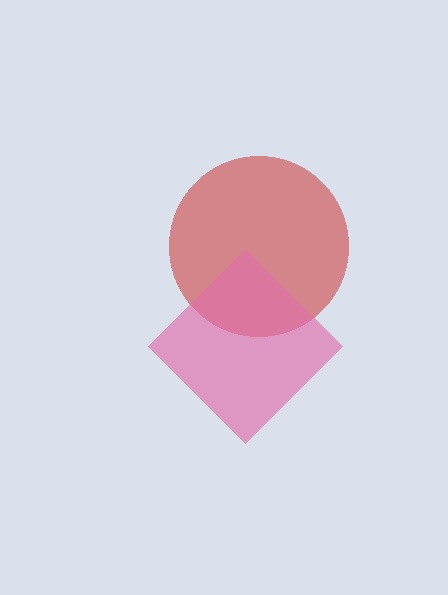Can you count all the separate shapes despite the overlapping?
Yes, there are 2 separate shapes.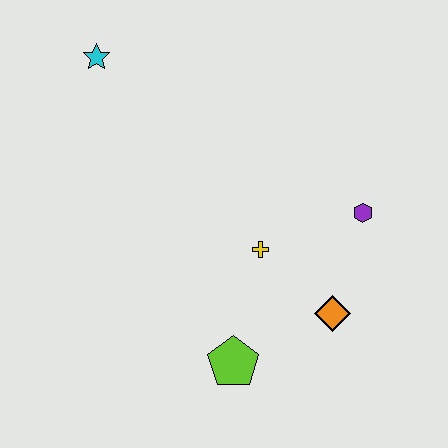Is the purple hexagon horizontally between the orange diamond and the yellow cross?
No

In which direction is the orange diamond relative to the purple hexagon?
The orange diamond is below the purple hexagon.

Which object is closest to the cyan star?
The yellow cross is closest to the cyan star.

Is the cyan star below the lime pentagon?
No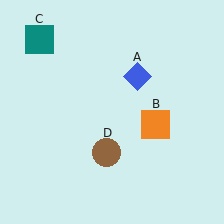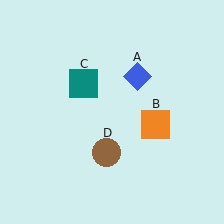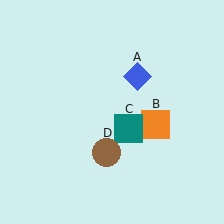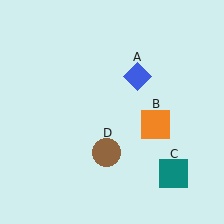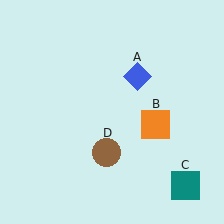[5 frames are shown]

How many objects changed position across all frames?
1 object changed position: teal square (object C).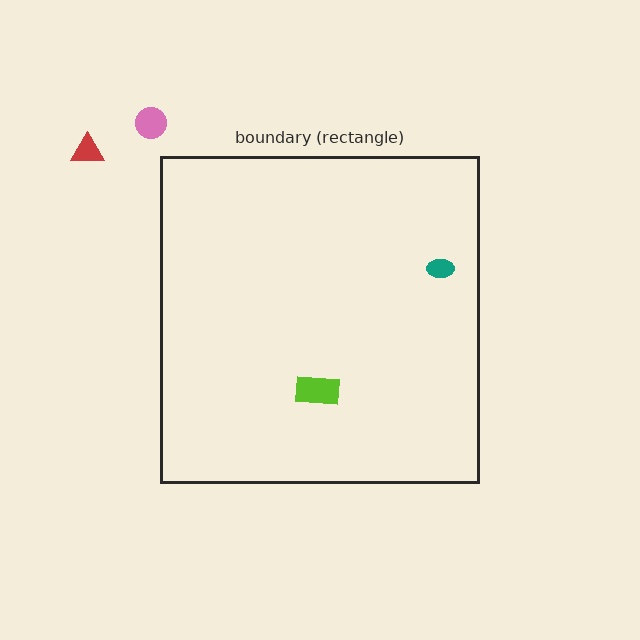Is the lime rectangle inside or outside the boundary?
Inside.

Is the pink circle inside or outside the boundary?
Outside.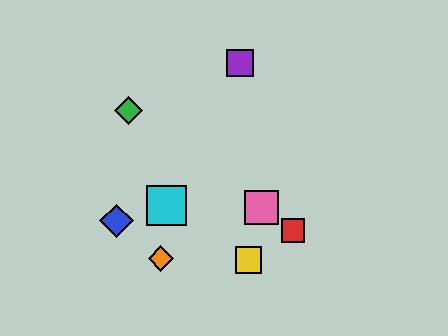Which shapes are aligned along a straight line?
The red square, the green diamond, the pink square are aligned along a straight line.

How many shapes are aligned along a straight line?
3 shapes (the red square, the green diamond, the pink square) are aligned along a straight line.